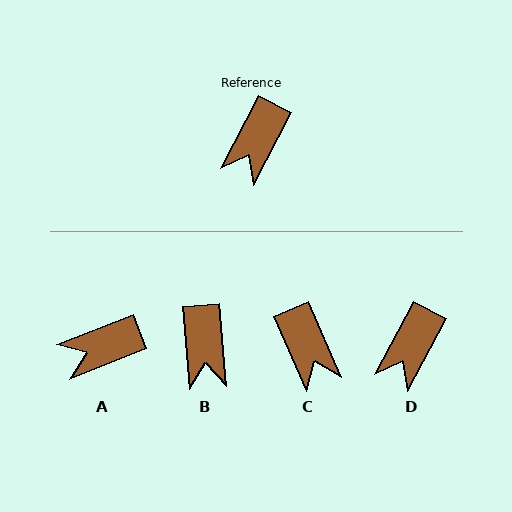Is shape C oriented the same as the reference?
No, it is off by about 51 degrees.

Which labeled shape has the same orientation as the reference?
D.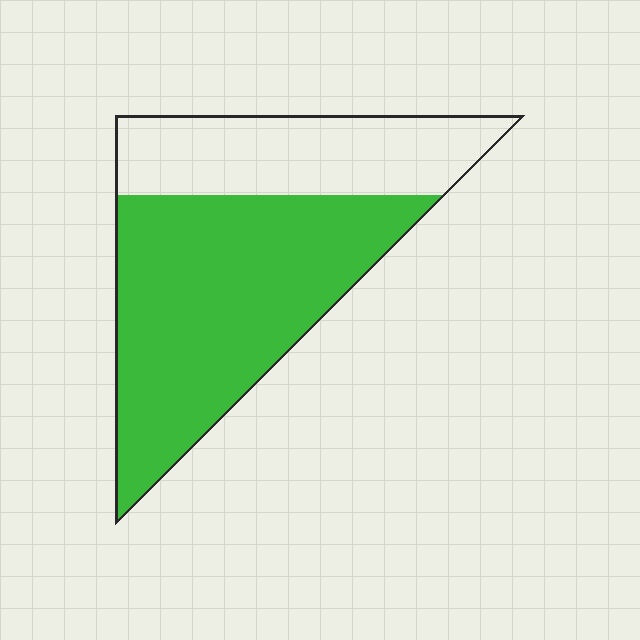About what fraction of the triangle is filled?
About two thirds (2/3).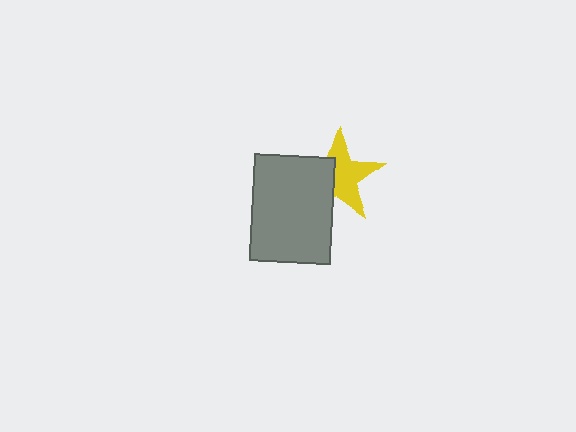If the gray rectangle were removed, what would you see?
You would see the complete yellow star.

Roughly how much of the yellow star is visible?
About half of it is visible (roughly 59%).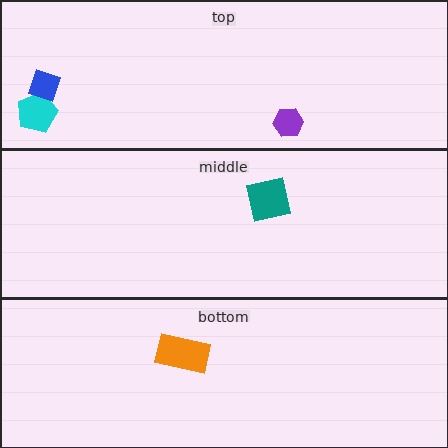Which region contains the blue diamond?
The top region.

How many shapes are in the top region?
3.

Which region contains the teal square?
The middle region.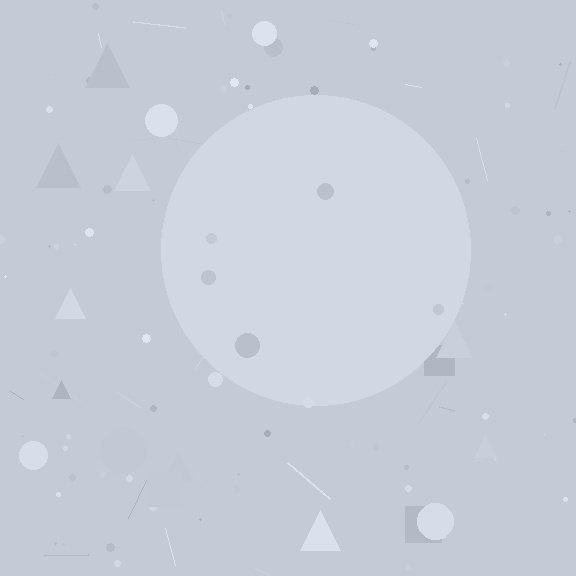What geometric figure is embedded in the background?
A circle is embedded in the background.